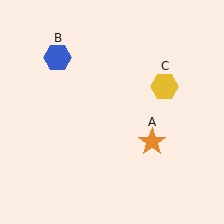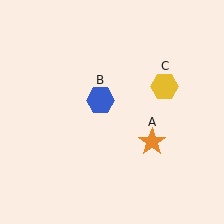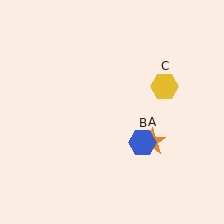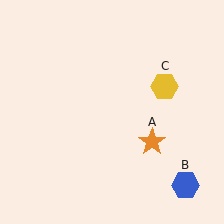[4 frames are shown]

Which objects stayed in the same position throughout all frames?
Orange star (object A) and yellow hexagon (object C) remained stationary.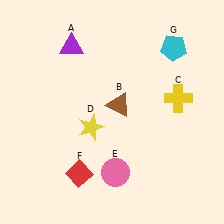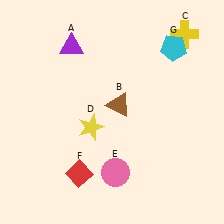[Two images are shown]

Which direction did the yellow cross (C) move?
The yellow cross (C) moved up.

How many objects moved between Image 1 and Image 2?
1 object moved between the two images.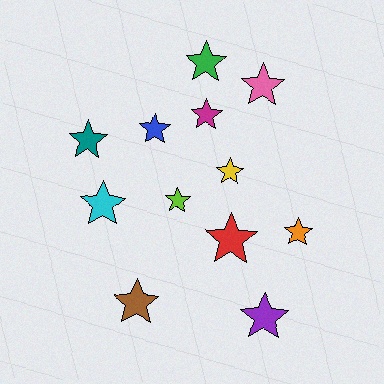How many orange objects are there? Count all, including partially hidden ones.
There is 1 orange object.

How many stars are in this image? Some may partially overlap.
There are 12 stars.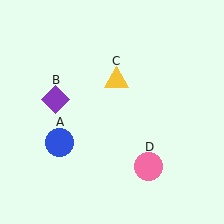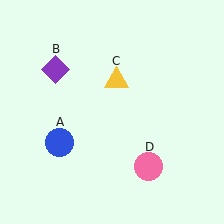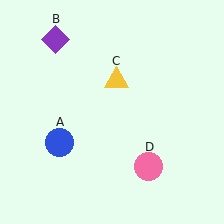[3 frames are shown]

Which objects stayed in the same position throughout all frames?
Blue circle (object A) and yellow triangle (object C) and pink circle (object D) remained stationary.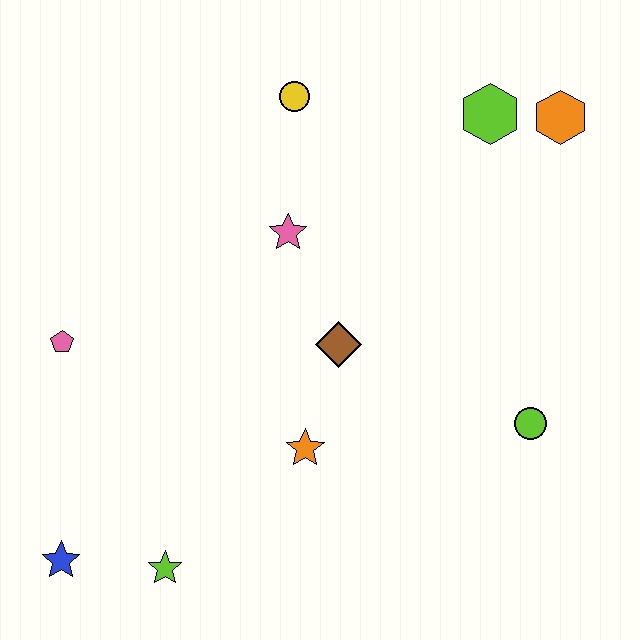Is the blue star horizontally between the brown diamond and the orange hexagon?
No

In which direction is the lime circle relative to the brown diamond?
The lime circle is to the right of the brown diamond.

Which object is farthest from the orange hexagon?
The blue star is farthest from the orange hexagon.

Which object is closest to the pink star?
The brown diamond is closest to the pink star.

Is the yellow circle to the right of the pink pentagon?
Yes